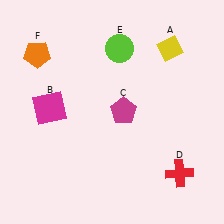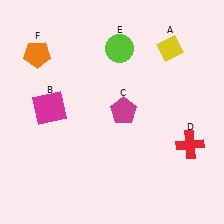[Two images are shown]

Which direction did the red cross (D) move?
The red cross (D) moved up.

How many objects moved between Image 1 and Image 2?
1 object moved between the two images.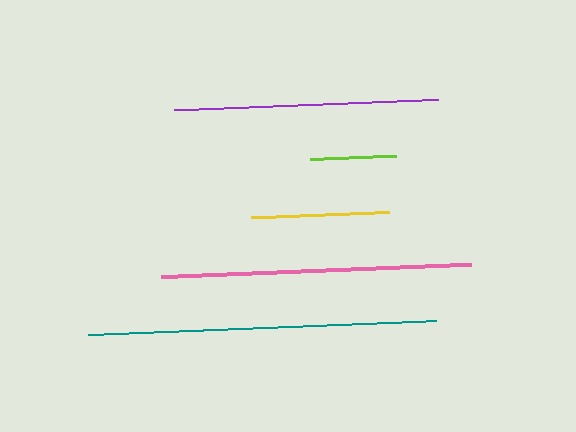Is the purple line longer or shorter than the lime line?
The purple line is longer than the lime line.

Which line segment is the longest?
The teal line is the longest at approximately 349 pixels.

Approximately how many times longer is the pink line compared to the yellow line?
The pink line is approximately 2.2 times the length of the yellow line.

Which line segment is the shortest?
The lime line is the shortest at approximately 86 pixels.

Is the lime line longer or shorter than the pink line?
The pink line is longer than the lime line.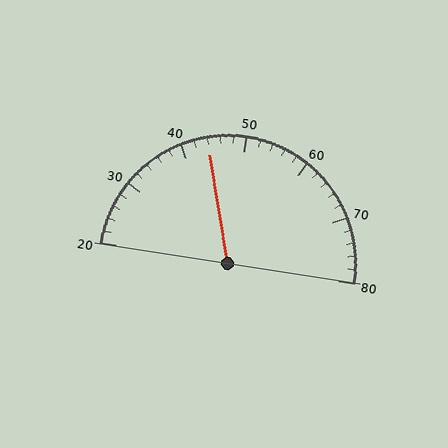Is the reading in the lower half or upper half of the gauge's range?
The reading is in the lower half of the range (20 to 80).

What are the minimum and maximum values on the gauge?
The gauge ranges from 20 to 80.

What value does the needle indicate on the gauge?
The needle indicates approximately 44.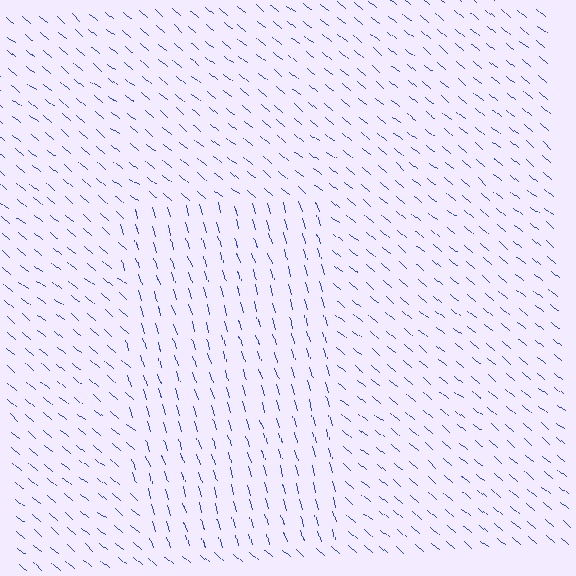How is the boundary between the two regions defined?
The boundary is defined purely by a change in line orientation (approximately 33 degrees difference). All lines are the same color and thickness.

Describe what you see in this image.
The image is filled with small blue line segments. A rectangle region in the image has lines oriented differently from the surrounding lines, creating a visible texture boundary.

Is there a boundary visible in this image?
Yes, there is a texture boundary formed by a change in line orientation.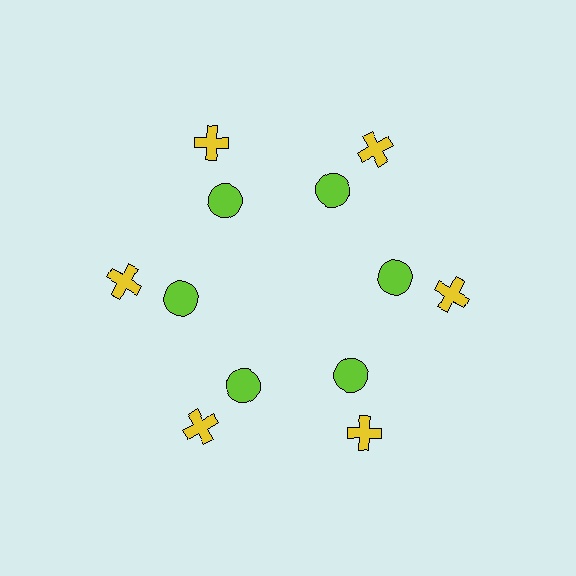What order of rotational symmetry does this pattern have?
This pattern has 6-fold rotational symmetry.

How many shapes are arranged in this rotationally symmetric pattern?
There are 12 shapes, arranged in 6 groups of 2.